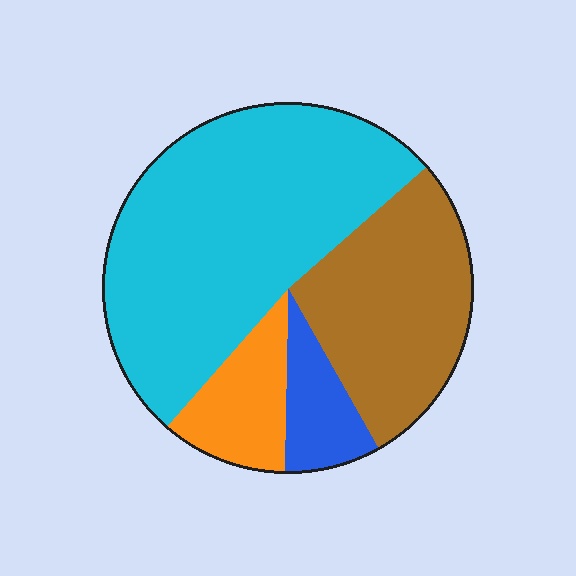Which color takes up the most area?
Cyan, at roughly 50%.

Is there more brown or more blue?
Brown.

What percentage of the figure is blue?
Blue covers 8% of the figure.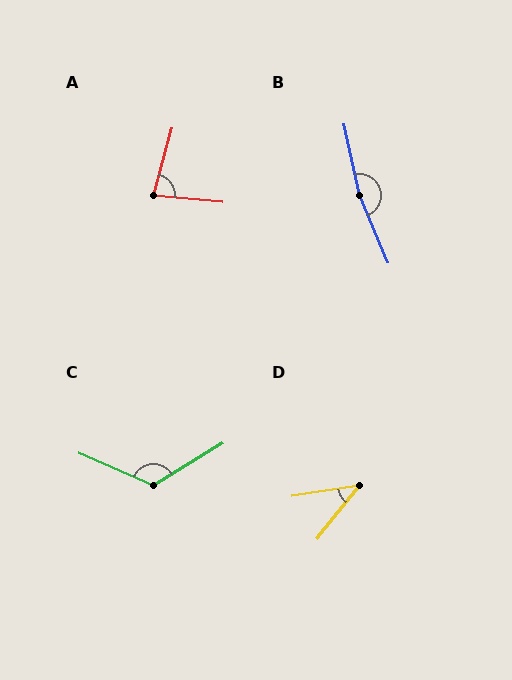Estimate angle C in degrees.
Approximately 125 degrees.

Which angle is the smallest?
D, at approximately 43 degrees.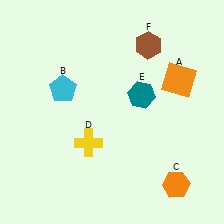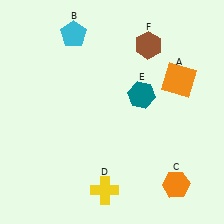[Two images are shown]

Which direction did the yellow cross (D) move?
The yellow cross (D) moved down.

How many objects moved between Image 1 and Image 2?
2 objects moved between the two images.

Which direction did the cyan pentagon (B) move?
The cyan pentagon (B) moved up.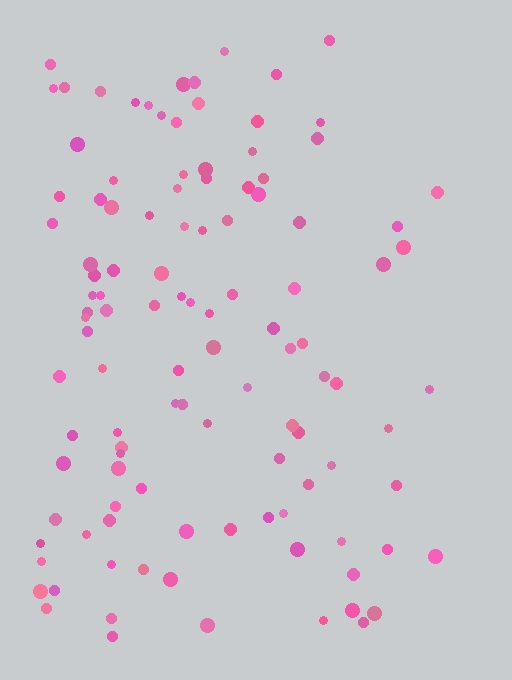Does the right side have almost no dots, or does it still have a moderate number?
Still a moderate number, just noticeably fewer than the left.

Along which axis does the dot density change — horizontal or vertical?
Horizontal.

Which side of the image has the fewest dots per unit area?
The right.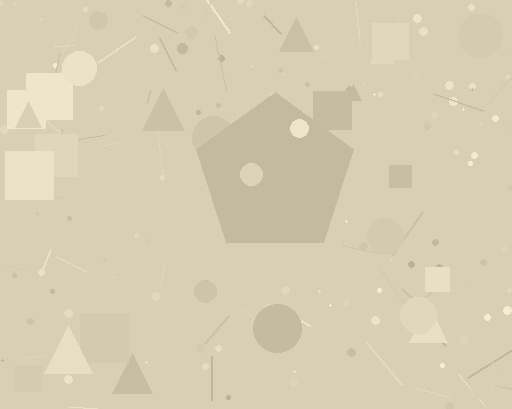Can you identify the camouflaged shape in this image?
The camouflaged shape is a pentagon.